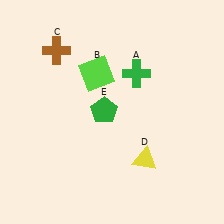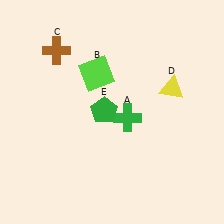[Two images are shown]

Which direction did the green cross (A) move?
The green cross (A) moved down.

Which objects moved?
The objects that moved are: the green cross (A), the yellow triangle (D).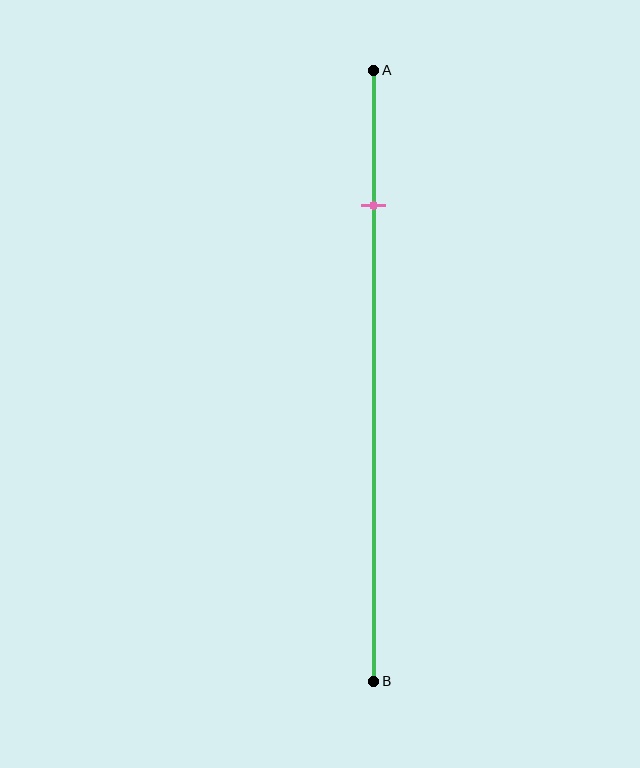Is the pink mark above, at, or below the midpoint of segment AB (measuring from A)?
The pink mark is above the midpoint of segment AB.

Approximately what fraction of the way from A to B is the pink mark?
The pink mark is approximately 20% of the way from A to B.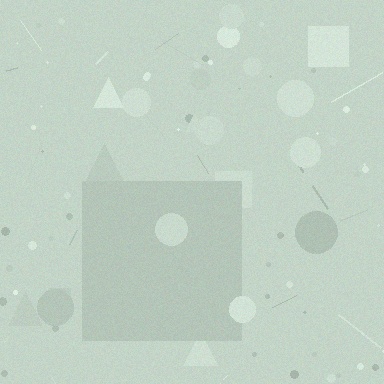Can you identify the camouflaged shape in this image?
The camouflaged shape is a square.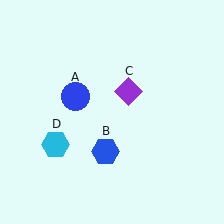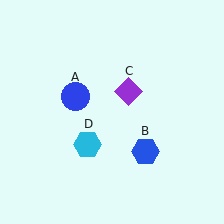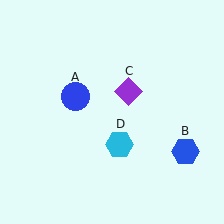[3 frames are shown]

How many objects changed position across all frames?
2 objects changed position: blue hexagon (object B), cyan hexagon (object D).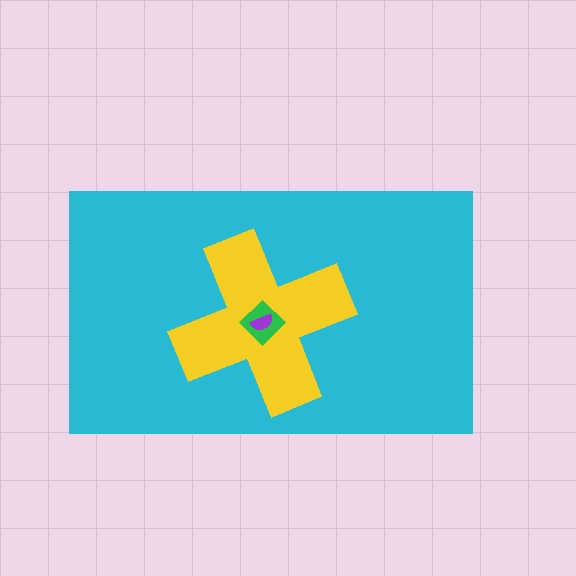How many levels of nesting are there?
4.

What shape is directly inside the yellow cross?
The green diamond.